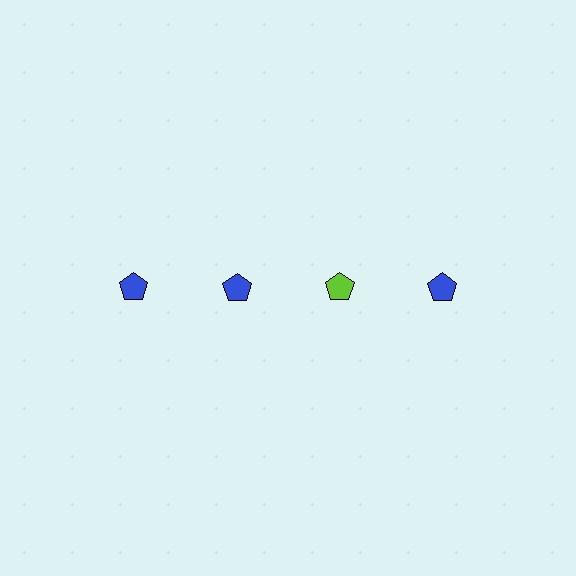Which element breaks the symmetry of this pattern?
The lime pentagon in the top row, center column breaks the symmetry. All other shapes are blue pentagons.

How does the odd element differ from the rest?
It has a different color: lime instead of blue.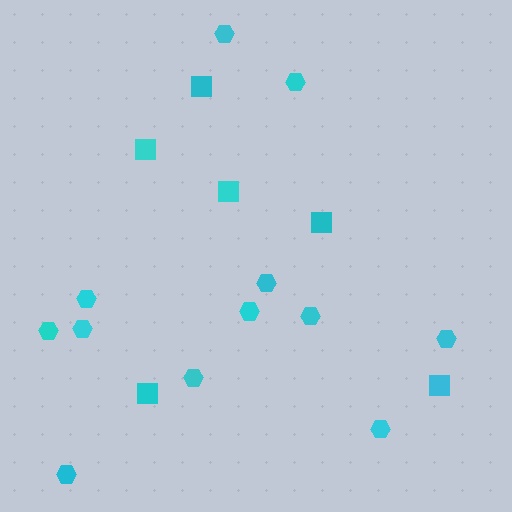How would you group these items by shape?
There are 2 groups: one group of hexagons (12) and one group of squares (6).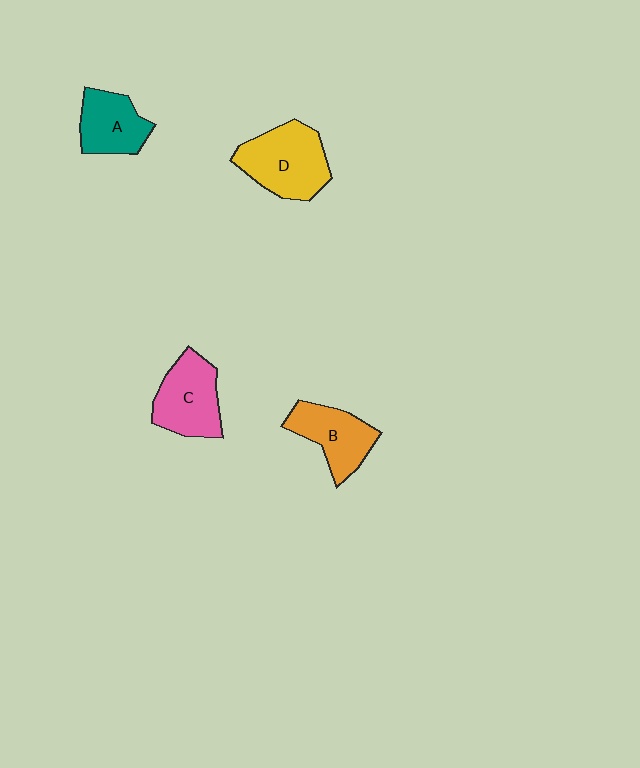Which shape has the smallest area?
Shape A (teal).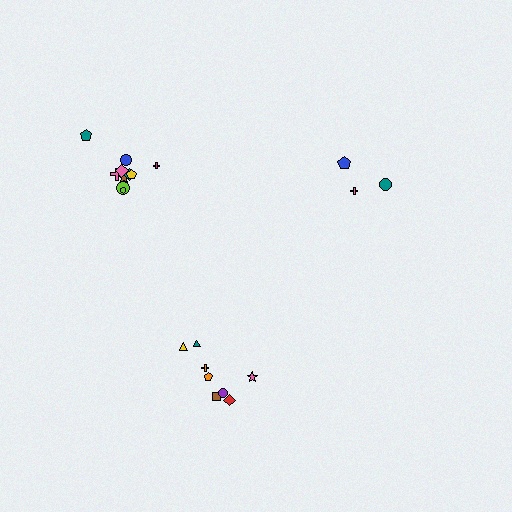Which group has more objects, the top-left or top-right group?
The top-left group.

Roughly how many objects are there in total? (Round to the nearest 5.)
Roughly 20 objects in total.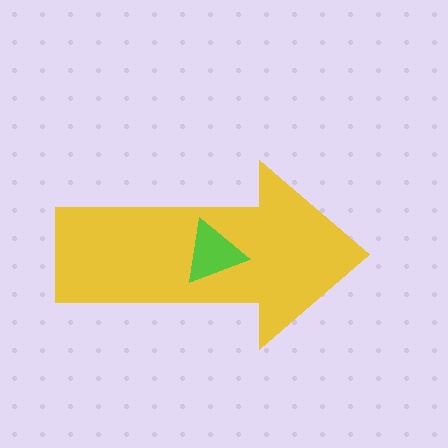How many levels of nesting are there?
2.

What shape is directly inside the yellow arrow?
The lime triangle.